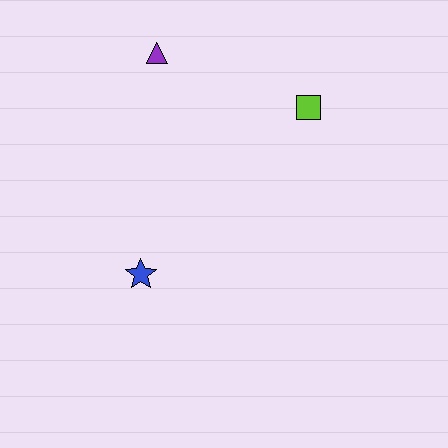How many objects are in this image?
There are 3 objects.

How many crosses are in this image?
There are no crosses.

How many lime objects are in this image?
There is 1 lime object.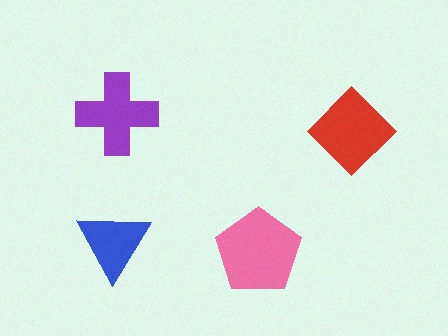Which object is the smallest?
The blue triangle.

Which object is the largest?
The pink pentagon.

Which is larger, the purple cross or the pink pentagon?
The pink pentagon.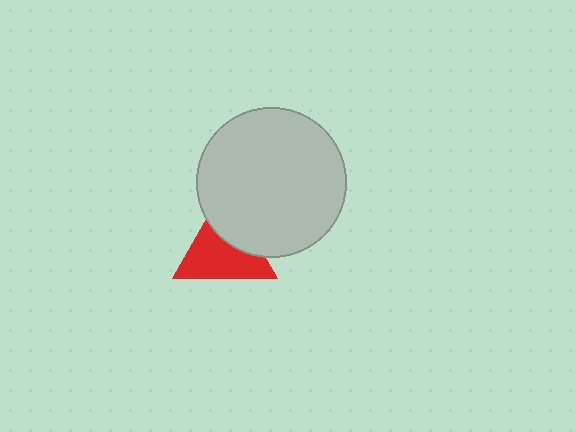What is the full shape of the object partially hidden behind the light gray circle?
The partially hidden object is a red triangle.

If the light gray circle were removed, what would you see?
You would see the complete red triangle.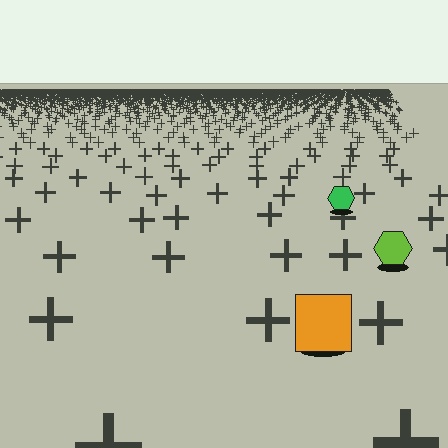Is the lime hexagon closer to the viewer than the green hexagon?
Yes. The lime hexagon is closer — you can tell from the texture gradient: the ground texture is coarser near it.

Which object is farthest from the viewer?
The green hexagon is farthest from the viewer. It appears smaller and the ground texture around it is denser.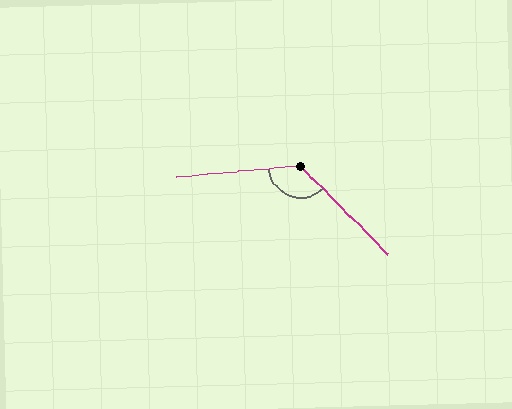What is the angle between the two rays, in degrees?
Approximately 129 degrees.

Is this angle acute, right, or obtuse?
It is obtuse.